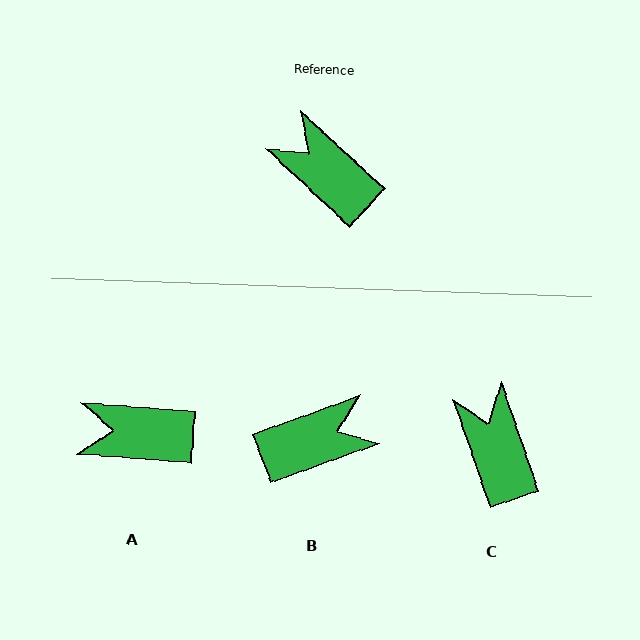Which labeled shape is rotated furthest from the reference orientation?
B, about 117 degrees away.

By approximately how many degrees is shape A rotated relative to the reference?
Approximately 38 degrees counter-clockwise.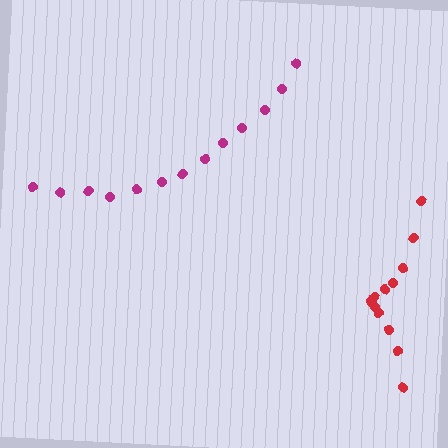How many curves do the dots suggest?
There are 2 distinct paths.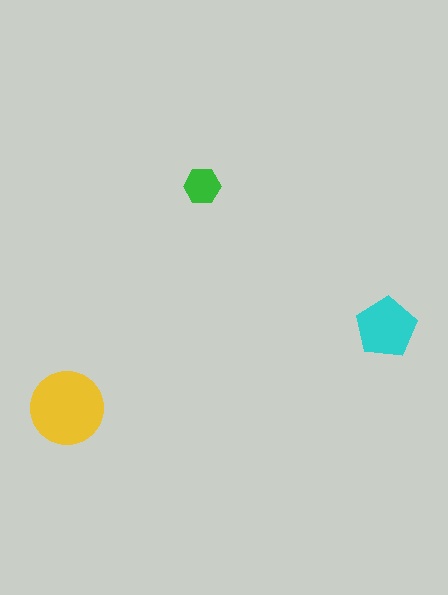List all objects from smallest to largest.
The green hexagon, the cyan pentagon, the yellow circle.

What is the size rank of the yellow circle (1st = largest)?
1st.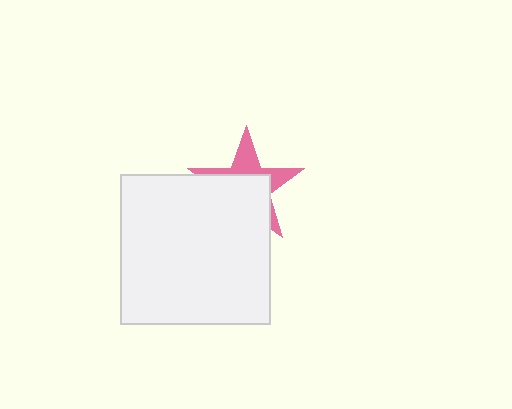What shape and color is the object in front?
The object in front is a white square.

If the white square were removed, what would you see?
You would see the complete pink star.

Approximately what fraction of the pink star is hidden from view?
Roughly 62% of the pink star is hidden behind the white square.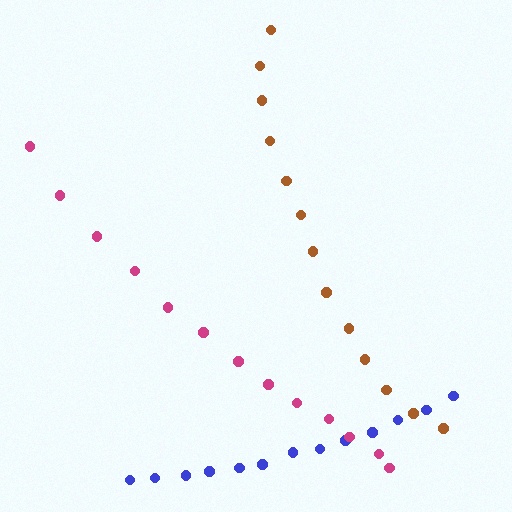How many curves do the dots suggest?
There are 3 distinct paths.